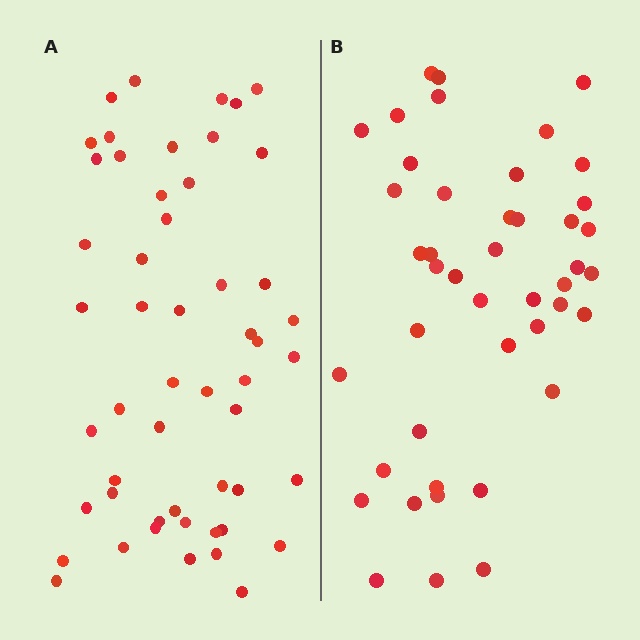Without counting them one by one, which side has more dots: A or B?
Region A (the left region) has more dots.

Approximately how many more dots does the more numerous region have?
Region A has roughly 8 or so more dots than region B.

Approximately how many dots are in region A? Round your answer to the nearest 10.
About 50 dots. (The exact count is 52, which rounds to 50.)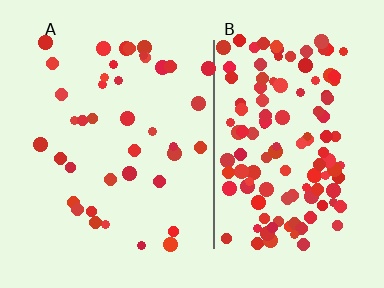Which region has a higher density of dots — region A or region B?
B (the right).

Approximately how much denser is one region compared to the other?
Approximately 3.1× — region B over region A.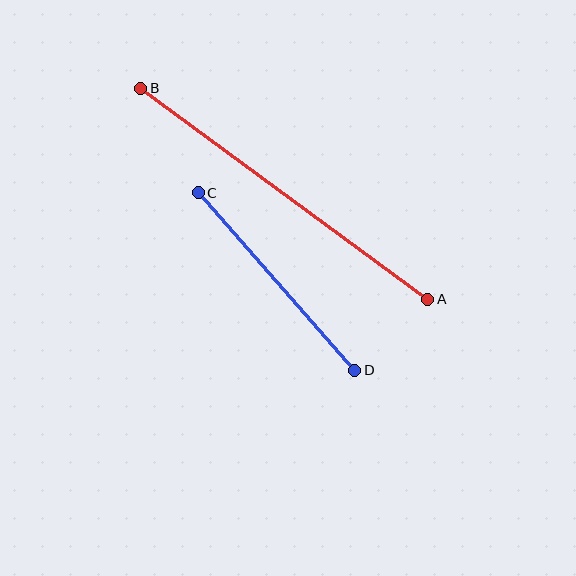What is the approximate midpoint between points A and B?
The midpoint is at approximately (284, 194) pixels.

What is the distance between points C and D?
The distance is approximately 237 pixels.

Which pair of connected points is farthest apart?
Points A and B are farthest apart.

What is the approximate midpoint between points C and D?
The midpoint is at approximately (276, 281) pixels.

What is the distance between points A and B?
The distance is approximately 356 pixels.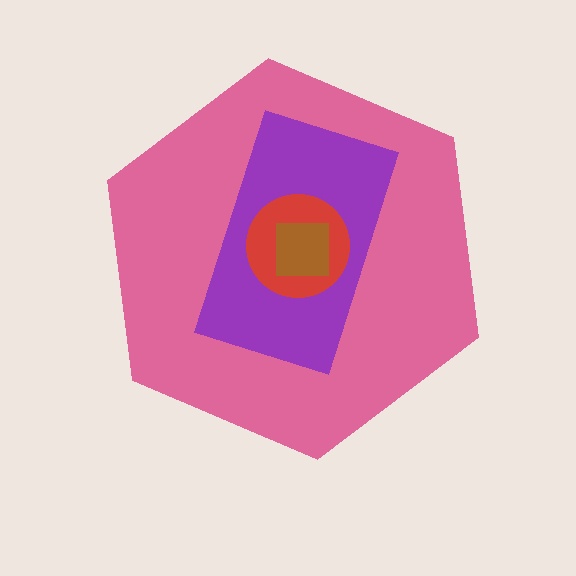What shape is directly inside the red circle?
The brown square.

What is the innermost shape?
The brown square.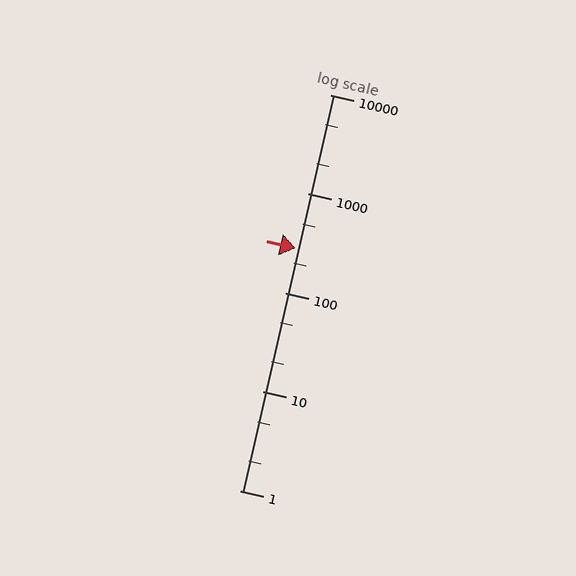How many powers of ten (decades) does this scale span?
The scale spans 4 decades, from 1 to 10000.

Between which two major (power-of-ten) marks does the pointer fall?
The pointer is between 100 and 1000.